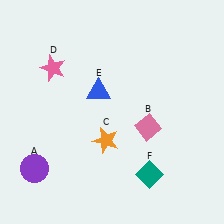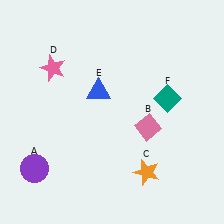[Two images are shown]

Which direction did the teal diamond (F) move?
The teal diamond (F) moved up.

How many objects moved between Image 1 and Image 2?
2 objects moved between the two images.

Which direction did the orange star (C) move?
The orange star (C) moved right.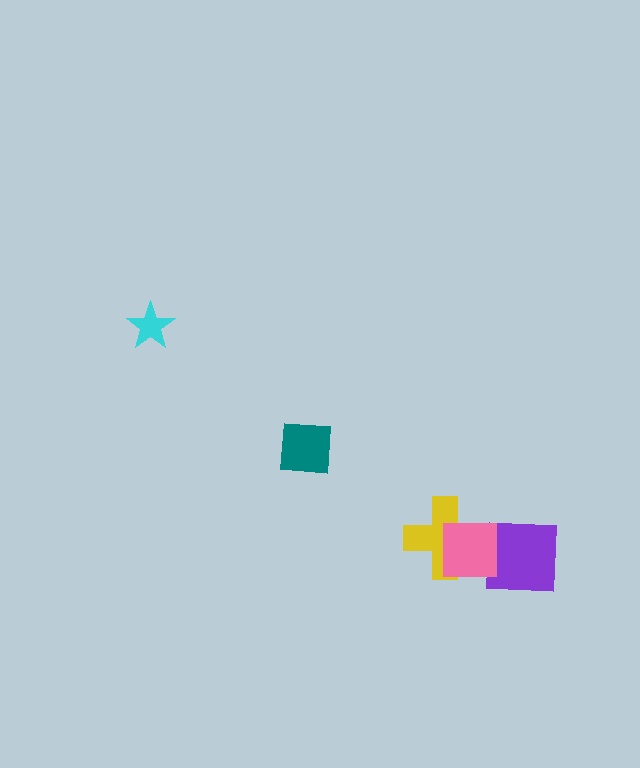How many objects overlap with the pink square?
2 objects overlap with the pink square.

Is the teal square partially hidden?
No, no other shape covers it.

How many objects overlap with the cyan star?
0 objects overlap with the cyan star.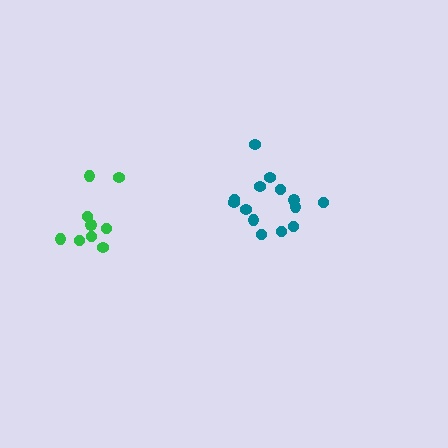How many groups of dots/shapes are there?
There are 2 groups.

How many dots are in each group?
Group 1: 14 dots, Group 2: 9 dots (23 total).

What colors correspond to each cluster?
The clusters are colored: teal, green.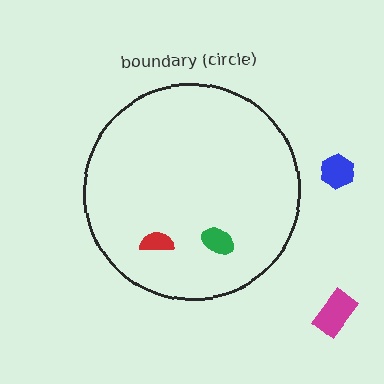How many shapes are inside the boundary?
2 inside, 2 outside.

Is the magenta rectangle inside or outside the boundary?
Outside.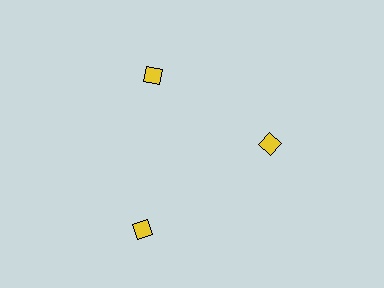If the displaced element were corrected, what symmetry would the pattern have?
It would have 3-fold rotational symmetry — the pattern would map onto itself every 120 degrees.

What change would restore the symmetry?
The symmetry would be restored by moving it inward, back onto the ring so that all 3 diamonds sit at equal angles and equal distance from the center.